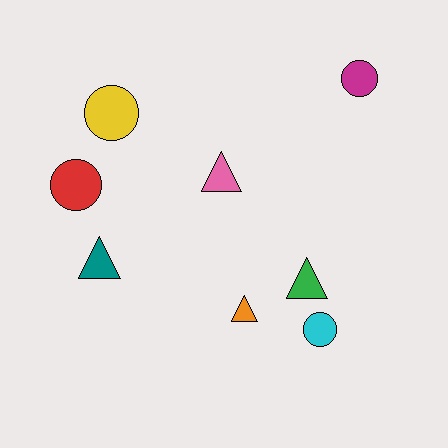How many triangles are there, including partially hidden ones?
There are 4 triangles.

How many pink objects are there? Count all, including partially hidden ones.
There is 1 pink object.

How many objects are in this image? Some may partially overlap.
There are 8 objects.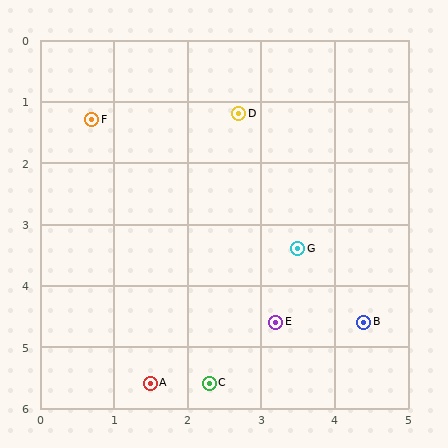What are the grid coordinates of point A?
Point A is at approximately (1.5, 5.6).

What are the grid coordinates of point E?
Point E is at approximately (3.2, 4.6).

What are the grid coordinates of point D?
Point D is at approximately (2.7, 1.2).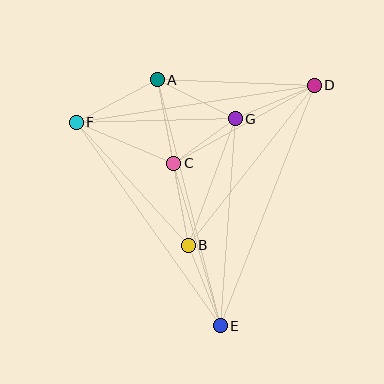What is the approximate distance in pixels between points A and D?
The distance between A and D is approximately 157 pixels.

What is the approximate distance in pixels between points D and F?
The distance between D and F is approximately 241 pixels.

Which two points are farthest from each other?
Points D and E are farthest from each other.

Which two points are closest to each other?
Points C and G are closest to each other.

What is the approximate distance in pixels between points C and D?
The distance between C and D is approximately 161 pixels.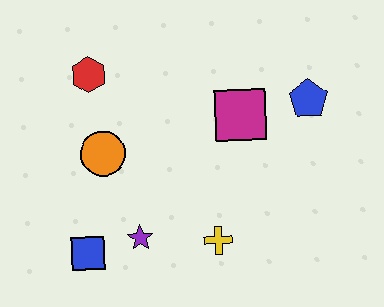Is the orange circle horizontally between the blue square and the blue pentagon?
Yes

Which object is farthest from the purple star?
The blue pentagon is farthest from the purple star.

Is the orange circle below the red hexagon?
Yes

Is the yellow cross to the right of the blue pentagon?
No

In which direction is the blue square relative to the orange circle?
The blue square is below the orange circle.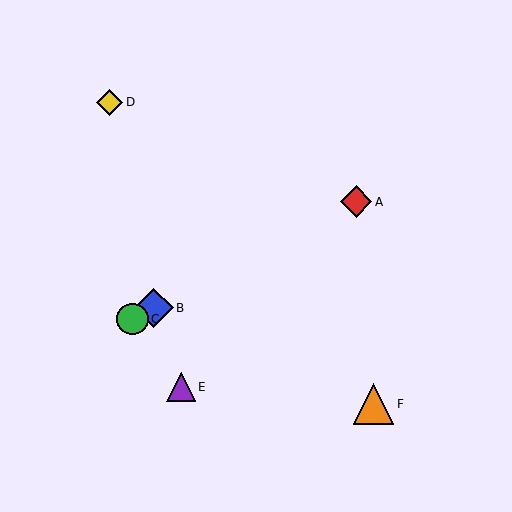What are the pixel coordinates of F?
Object F is at (374, 404).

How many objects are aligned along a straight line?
3 objects (A, B, C) are aligned along a straight line.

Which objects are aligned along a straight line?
Objects A, B, C are aligned along a straight line.